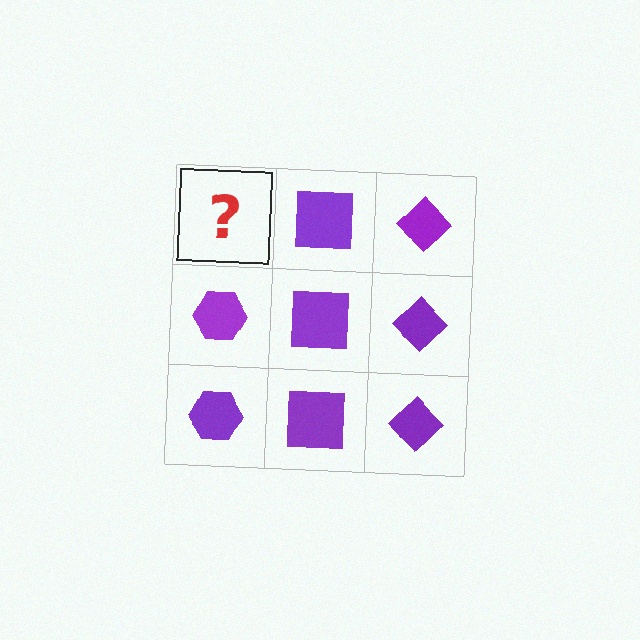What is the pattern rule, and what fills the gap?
The rule is that each column has a consistent shape. The gap should be filled with a purple hexagon.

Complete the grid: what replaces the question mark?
The question mark should be replaced with a purple hexagon.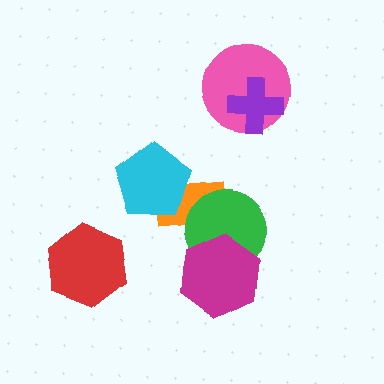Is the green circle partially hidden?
Yes, it is partially covered by another shape.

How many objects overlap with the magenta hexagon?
1 object overlaps with the magenta hexagon.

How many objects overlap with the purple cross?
1 object overlaps with the purple cross.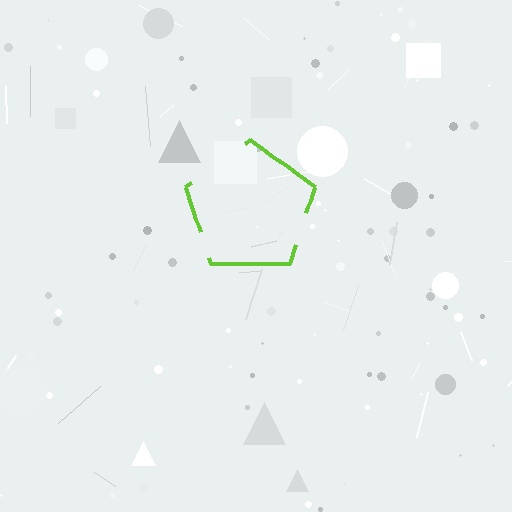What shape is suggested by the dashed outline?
The dashed outline suggests a pentagon.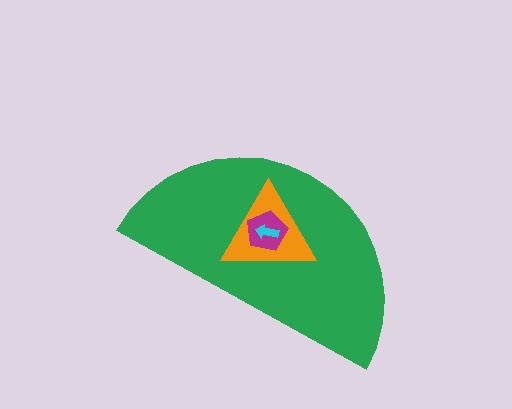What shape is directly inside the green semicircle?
The orange triangle.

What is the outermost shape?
The green semicircle.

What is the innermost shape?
The cyan arrow.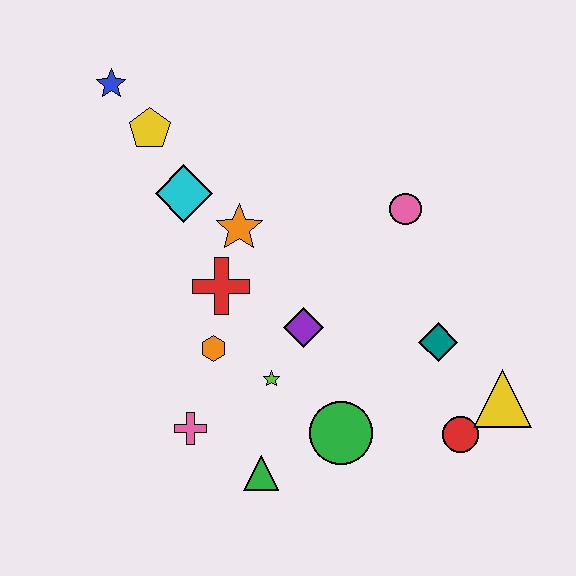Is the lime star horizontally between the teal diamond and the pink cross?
Yes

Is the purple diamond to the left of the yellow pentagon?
No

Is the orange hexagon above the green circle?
Yes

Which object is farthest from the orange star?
The yellow triangle is farthest from the orange star.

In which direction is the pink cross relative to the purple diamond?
The pink cross is to the left of the purple diamond.